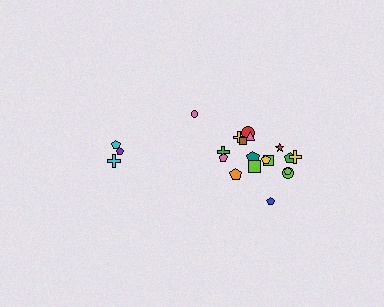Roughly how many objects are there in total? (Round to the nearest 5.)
Roughly 20 objects in total.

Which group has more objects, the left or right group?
The right group.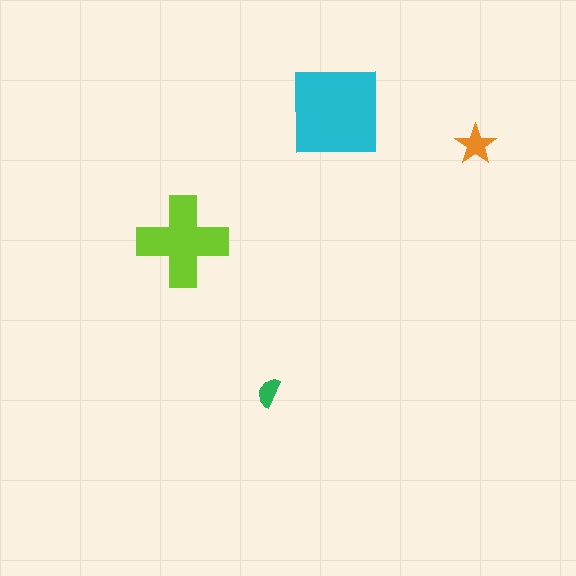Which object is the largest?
The cyan square.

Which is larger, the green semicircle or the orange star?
The orange star.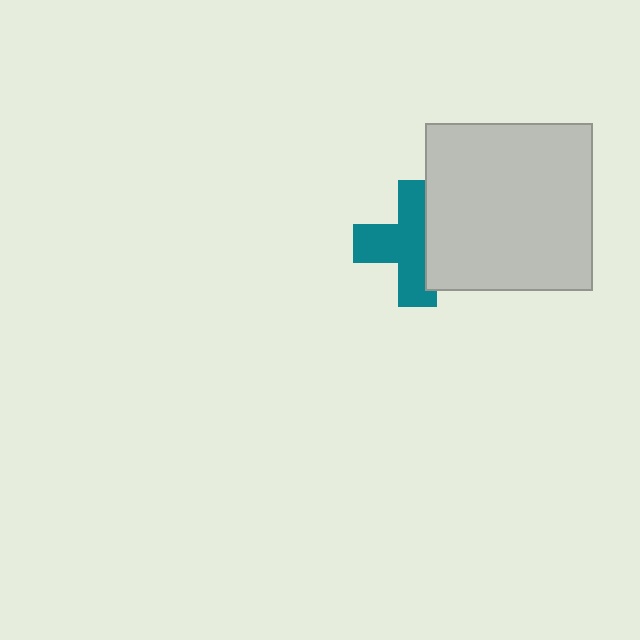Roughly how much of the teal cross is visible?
About half of it is visible (roughly 64%).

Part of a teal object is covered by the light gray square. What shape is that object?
It is a cross.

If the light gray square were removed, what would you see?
You would see the complete teal cross.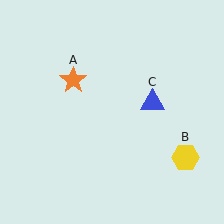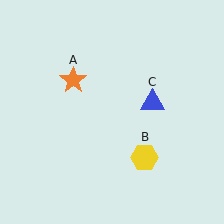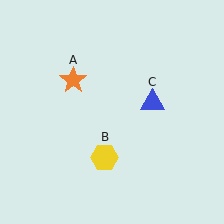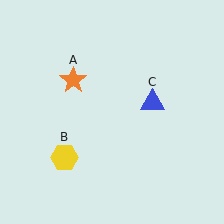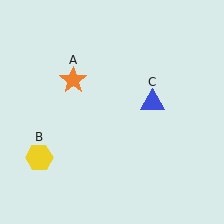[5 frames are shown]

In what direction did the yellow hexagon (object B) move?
The yellow hexagon (object B) moved left.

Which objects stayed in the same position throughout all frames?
Orange star (object A) and blue triangle (object C) remained stationary.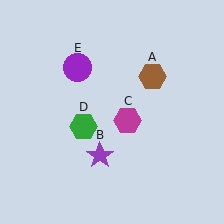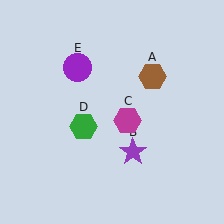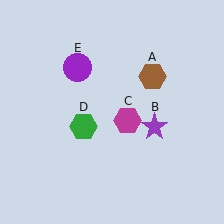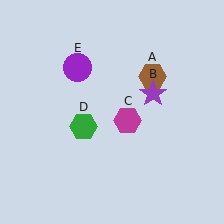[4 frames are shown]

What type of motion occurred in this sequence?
The purple star (object B) rotated counterclockwise around the center of the scene.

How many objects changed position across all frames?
1 object changed position: purple star (object B).